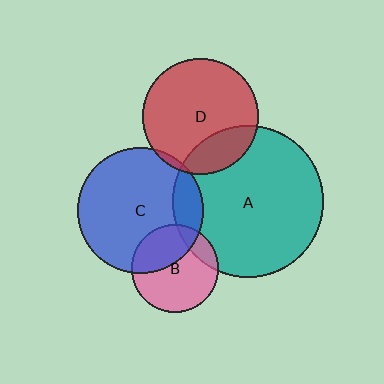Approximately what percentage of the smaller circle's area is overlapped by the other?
Approximately 20%.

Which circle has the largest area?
Circle A (teal).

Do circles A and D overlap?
Yes.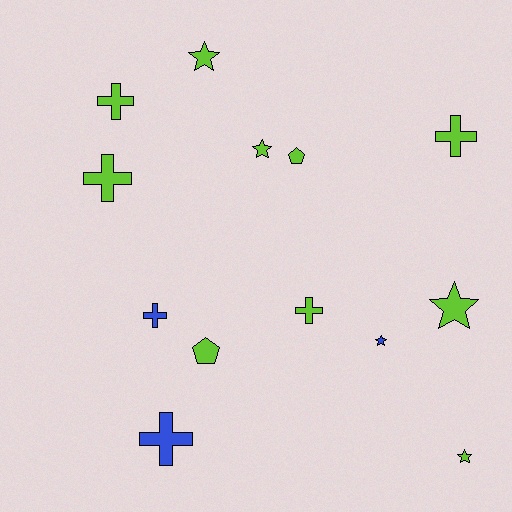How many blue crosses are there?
There are 2 blue crosses.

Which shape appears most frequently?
Cross, with 6 objects.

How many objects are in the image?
There are 13 objects.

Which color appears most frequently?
Lime, with 10 objects.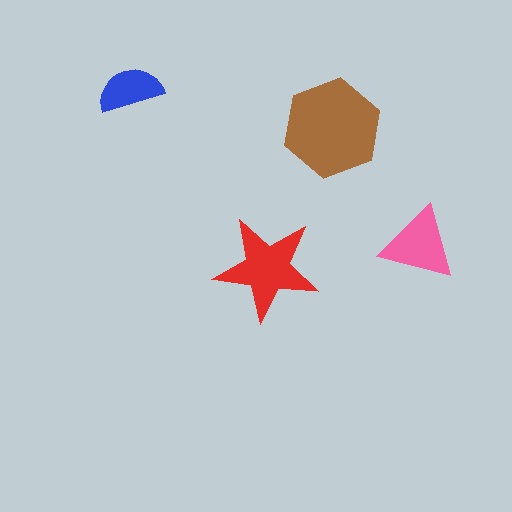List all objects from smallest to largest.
The blue semicircle, the pink triangle, the red star, the brown hexagon.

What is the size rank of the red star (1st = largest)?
2nd.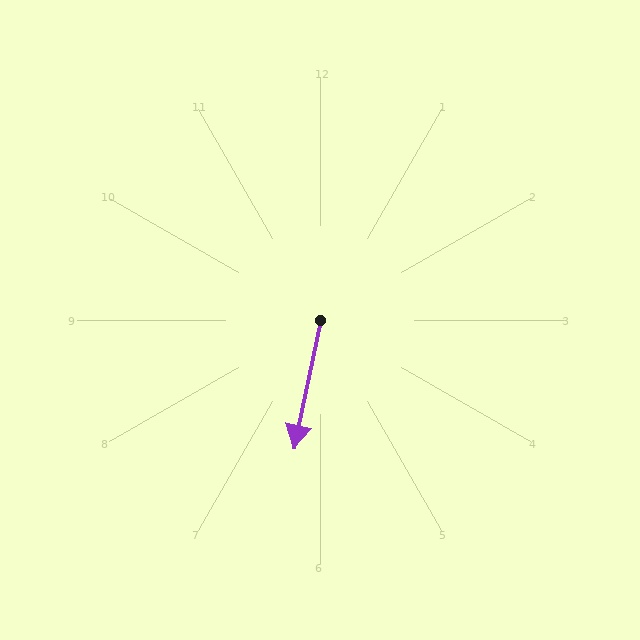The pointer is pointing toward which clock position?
Roughly 6 o'clock.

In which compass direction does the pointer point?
South.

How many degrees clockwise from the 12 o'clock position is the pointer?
Approximately 192 degrees.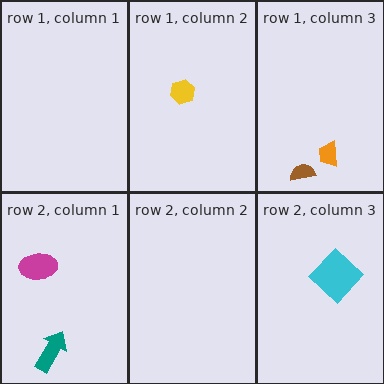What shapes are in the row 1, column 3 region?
The brown semicircle, the orange trapezoid.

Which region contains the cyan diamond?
The row 2, column 3 region.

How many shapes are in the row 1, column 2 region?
1.